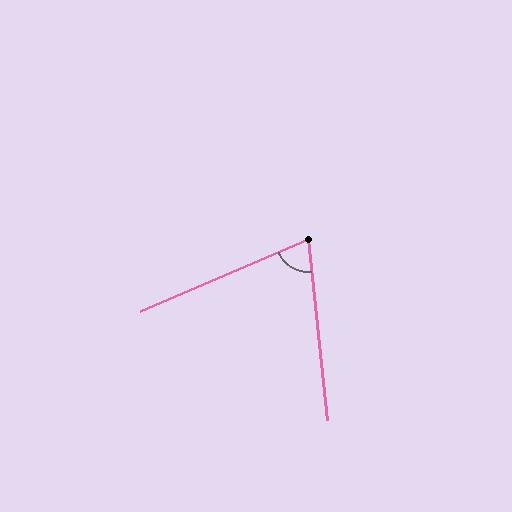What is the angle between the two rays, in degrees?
Approximately 73 degrees.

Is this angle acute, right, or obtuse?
It is acute.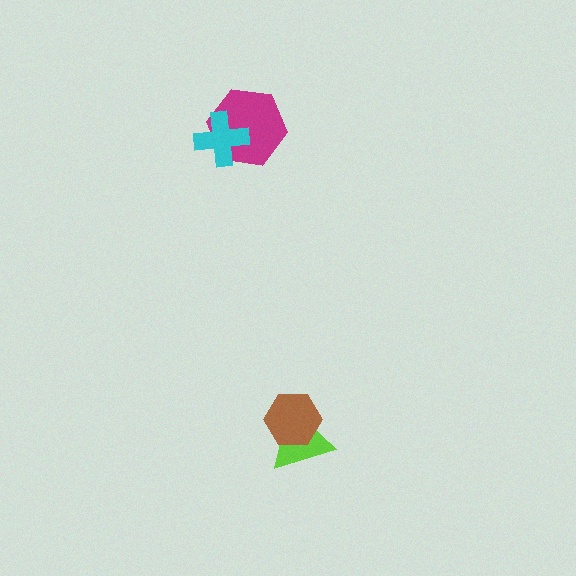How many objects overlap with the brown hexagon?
1 object overlaps with the brown hexagon.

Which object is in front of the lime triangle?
The brown hexagon is in front of the lime triangle.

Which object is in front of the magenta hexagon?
The cyan cross is in front of the magenta hexagon.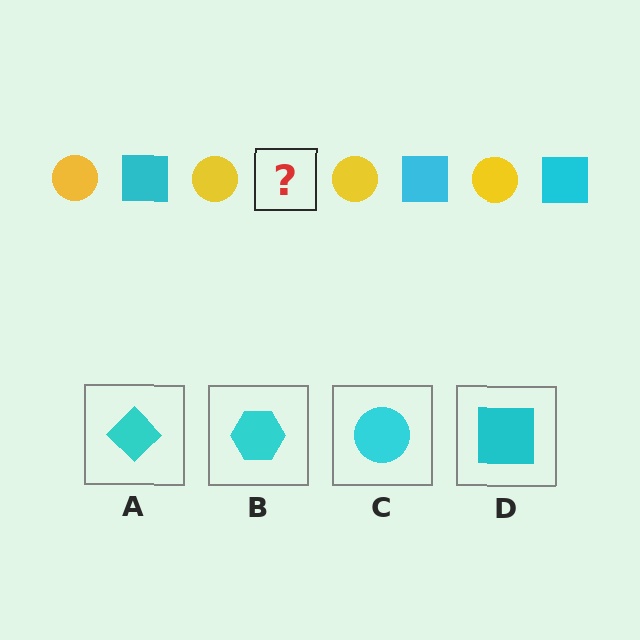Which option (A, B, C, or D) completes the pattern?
D.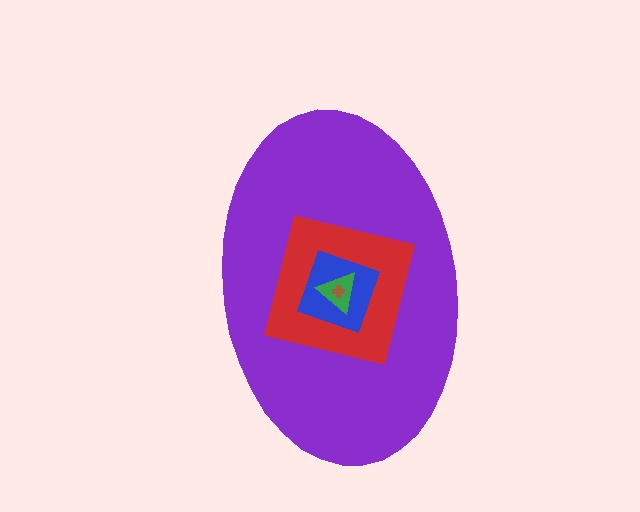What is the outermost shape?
The purple ellipse.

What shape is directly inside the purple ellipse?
The red square.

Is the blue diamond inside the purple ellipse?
Yes.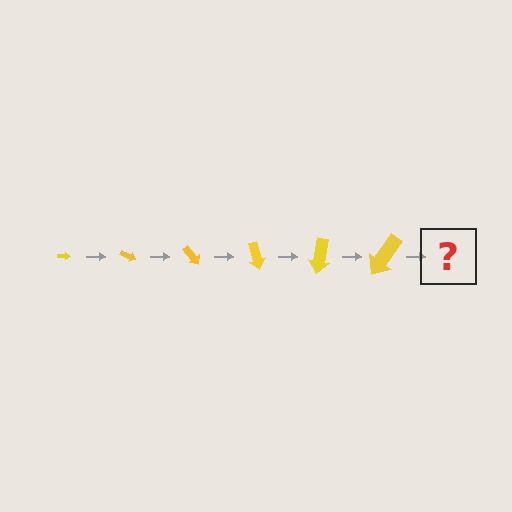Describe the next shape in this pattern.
It should be an arrow, larger than the previous one and rotated 150 degrees from the start.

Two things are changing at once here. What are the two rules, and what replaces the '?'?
The two rules are that the arrow grows larger each step and it rotates 25 degrees each step. The '?' should be an arrow, larger than the previous one and rotated 150 degrees from the start.